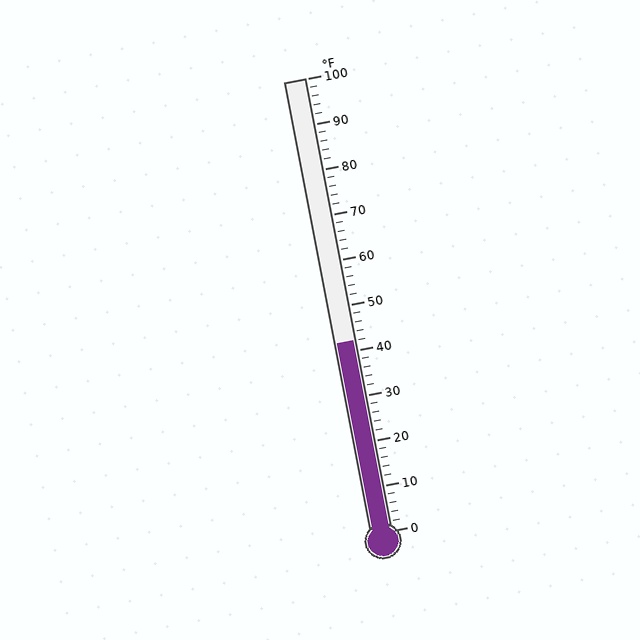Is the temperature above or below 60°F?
The temperature is below 60°F.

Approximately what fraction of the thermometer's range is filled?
The thermometer is filled to approximately 40% of its range.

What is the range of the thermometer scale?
The thermometer scale ranges from 0°F to 100°F.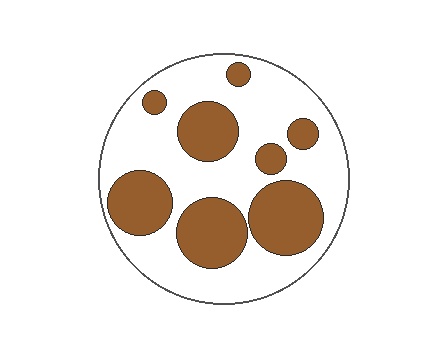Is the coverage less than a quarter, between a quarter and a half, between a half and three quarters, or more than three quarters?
Between a quarter and a half.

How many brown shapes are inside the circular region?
8.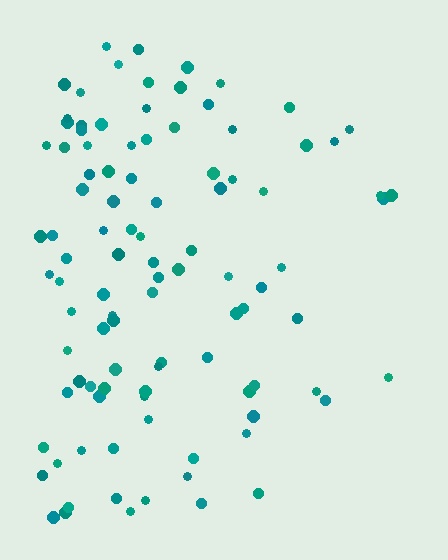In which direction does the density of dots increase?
From right to left, with the left side densest.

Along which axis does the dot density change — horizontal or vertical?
Horizontal.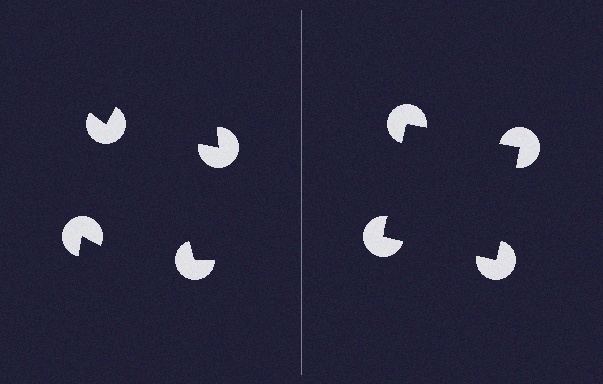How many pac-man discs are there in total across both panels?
8 — 4 on each side.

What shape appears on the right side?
An illusory square.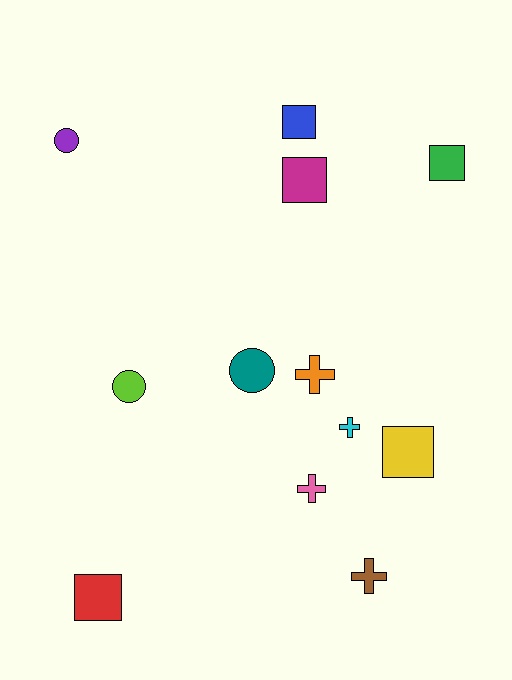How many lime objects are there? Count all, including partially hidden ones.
There is 1 lime object.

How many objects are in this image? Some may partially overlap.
There are 12 objects.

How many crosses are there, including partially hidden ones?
There are 4 crosses.